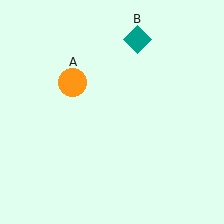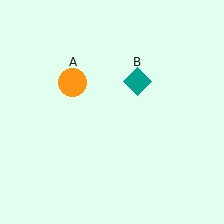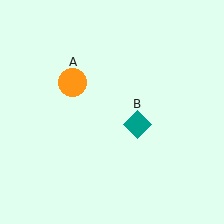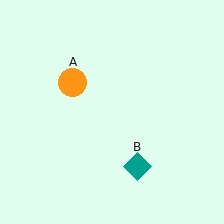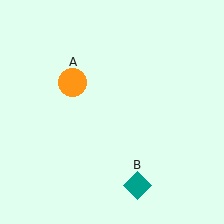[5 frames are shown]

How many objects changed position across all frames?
1 object changed position: teal diamond (object B).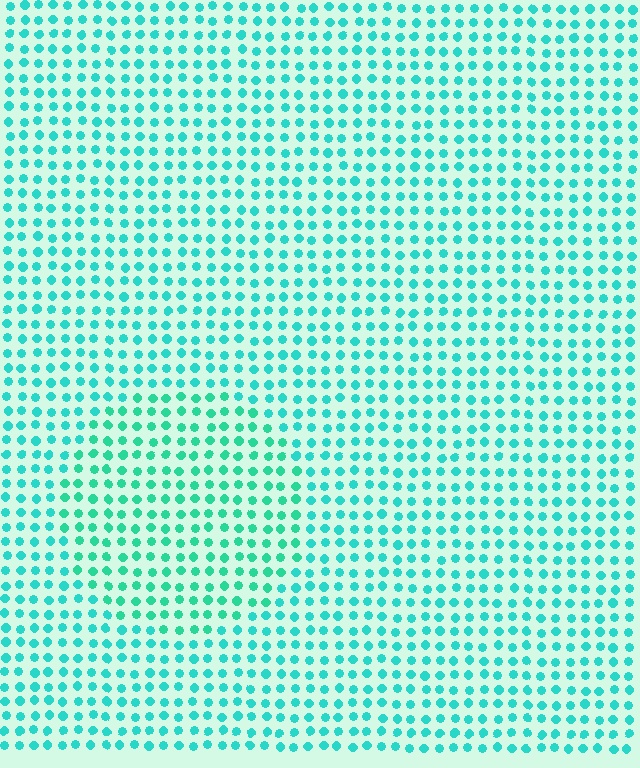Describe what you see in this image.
The image is filled with small cyan elements in a uniform arrangement. A circle-shaped region is visible where the elements are tinted to a slightly different hue, forming a subtle color boundary.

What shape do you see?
I see a circle.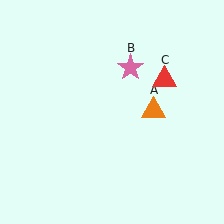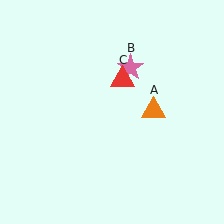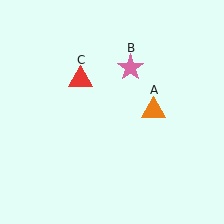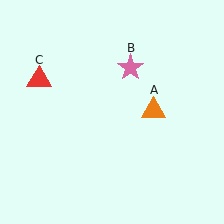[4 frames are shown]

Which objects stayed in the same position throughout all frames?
Orange triangle (object A) and pink star (object B) remained stationary.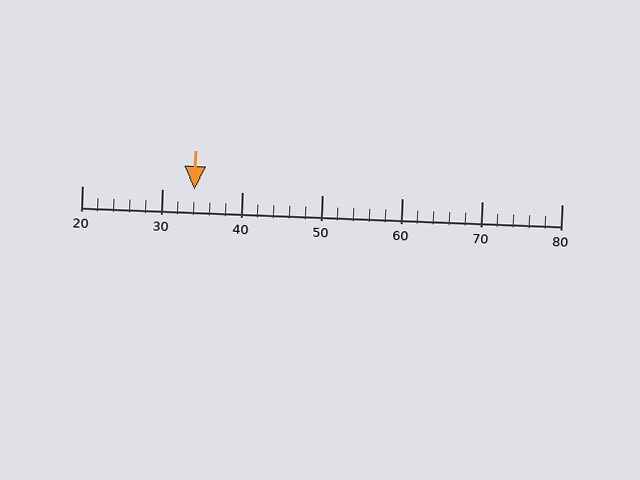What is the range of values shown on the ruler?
The ruler shows values from 20 to 80.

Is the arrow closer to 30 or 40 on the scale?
The arrow is closer to 30.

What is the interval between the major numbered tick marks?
The major tick marks are spaced 10 units apart.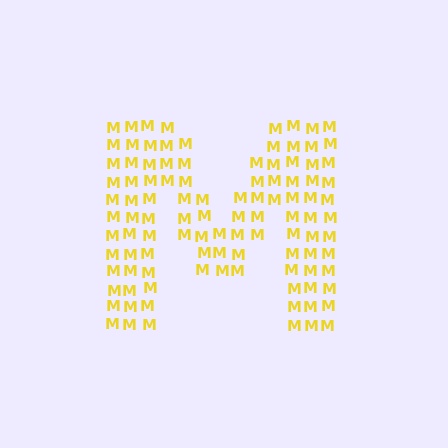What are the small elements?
The small elements are letter M's.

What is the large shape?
The large shape is the letter M.